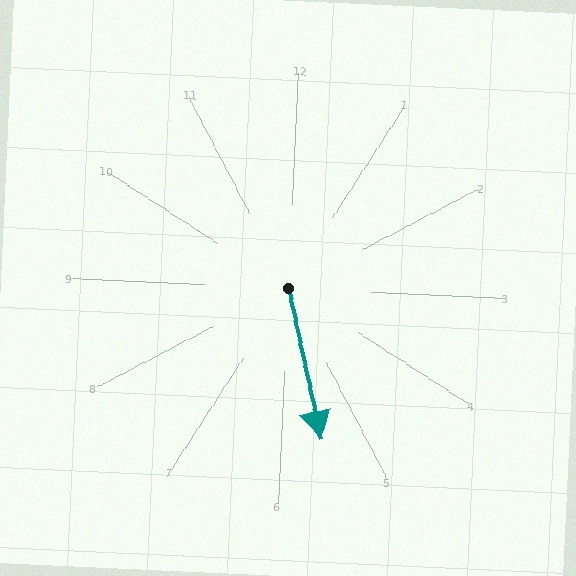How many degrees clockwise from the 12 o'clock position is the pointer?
Approximately 165 degrees.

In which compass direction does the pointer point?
South.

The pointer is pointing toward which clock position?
Roughly 6 o'clock.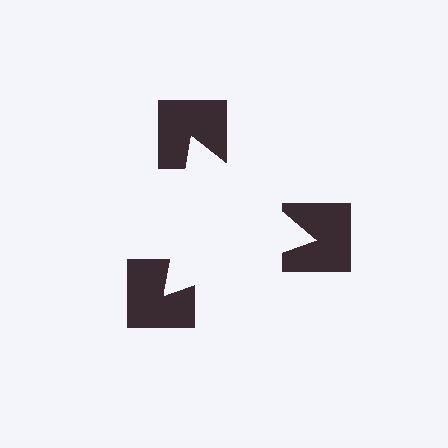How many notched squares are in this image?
There are 3 — one at each vertex of the illusory triangle.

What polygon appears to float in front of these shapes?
An illusory triangle — its edges are inferred from the aligned wedge cuts in the notched squares, not physically drawn.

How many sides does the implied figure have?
3 sides.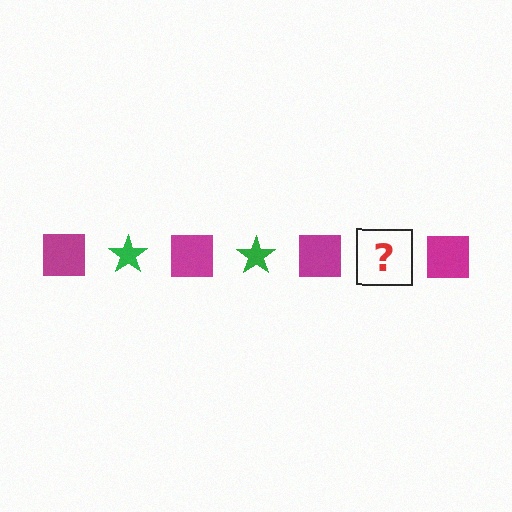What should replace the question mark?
The question mark should be replaced with a green star.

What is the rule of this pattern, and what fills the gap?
The rule is that the pattern alternates between magenta square and green star. The gap should be filled with a green star.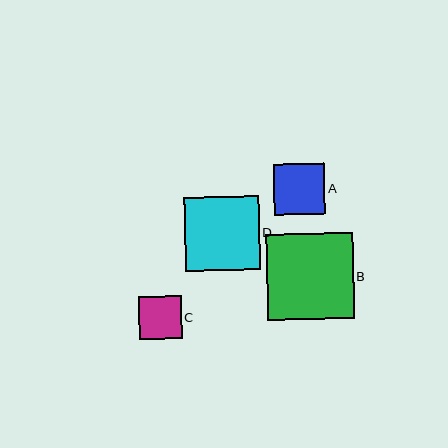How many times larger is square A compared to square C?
Square A is approximately 1.2 times the size of square C.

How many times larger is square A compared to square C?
Square A is approximately 1.2 times the size of square C.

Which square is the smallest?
Square C is the smallest with a size of approximately 43 pixels.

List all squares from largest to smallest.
From largest to smallest: B, D, A, C.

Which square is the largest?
Square B is the largest with a size of approximately 87 pixels.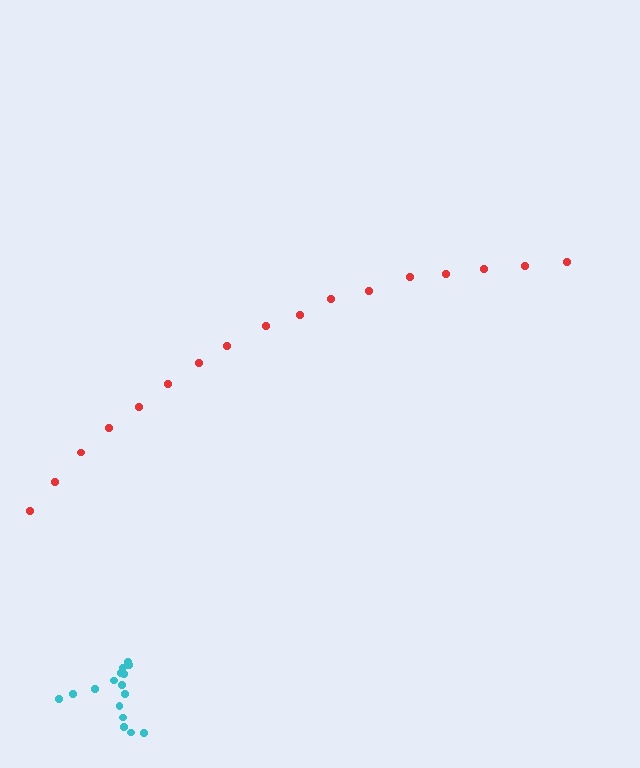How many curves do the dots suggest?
There are 2 distinct paths.